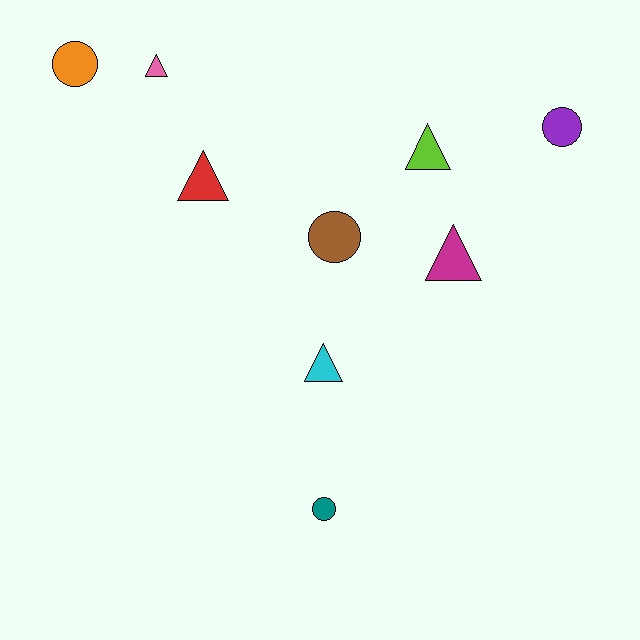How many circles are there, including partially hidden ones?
There are 4 circles.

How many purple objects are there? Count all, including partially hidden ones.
There is 1 purple object.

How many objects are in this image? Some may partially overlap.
There are 9 objects.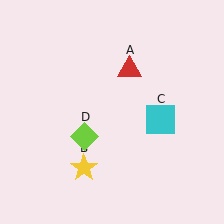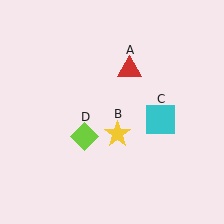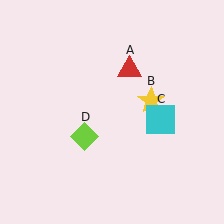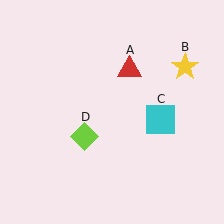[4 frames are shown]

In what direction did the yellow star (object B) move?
The yellow star (object B) moved up and to the right.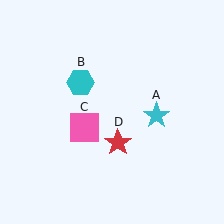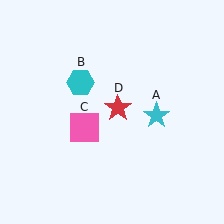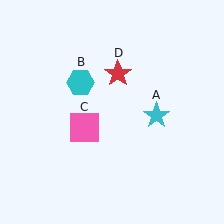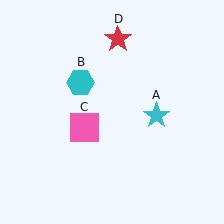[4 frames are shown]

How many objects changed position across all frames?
1 object changed position: red star (object D).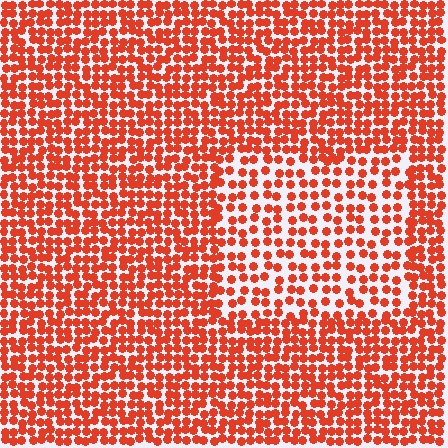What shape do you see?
I see a rectangle.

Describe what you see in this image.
The image contains small red elements arranged at two different densities. A rectangle-shaped region is visible where the elements are less densely packed than the surrounding area.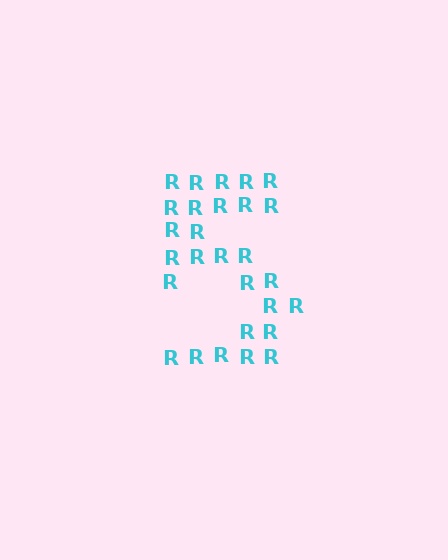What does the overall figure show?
The overall figure shows the digit 5.